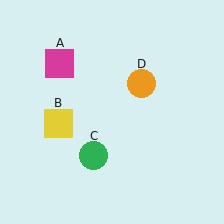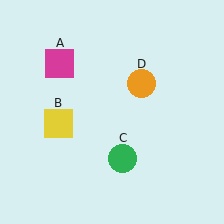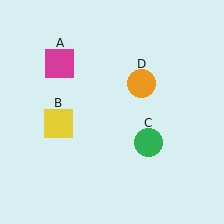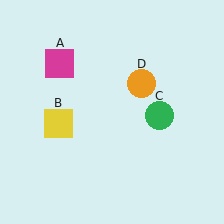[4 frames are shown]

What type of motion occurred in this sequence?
The green circle (object C) rotated counterclockwise around the center of the scene.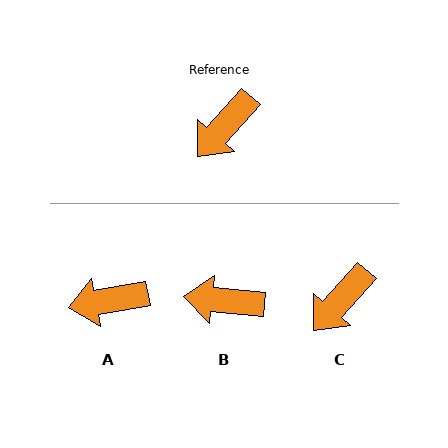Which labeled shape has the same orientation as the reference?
C.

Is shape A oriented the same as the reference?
No, it is off by about 38 degrees.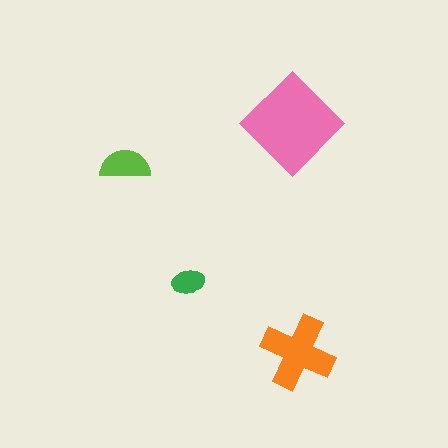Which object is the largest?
The pink diamond.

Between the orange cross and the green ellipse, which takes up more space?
The orange cross.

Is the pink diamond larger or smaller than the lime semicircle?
Larger.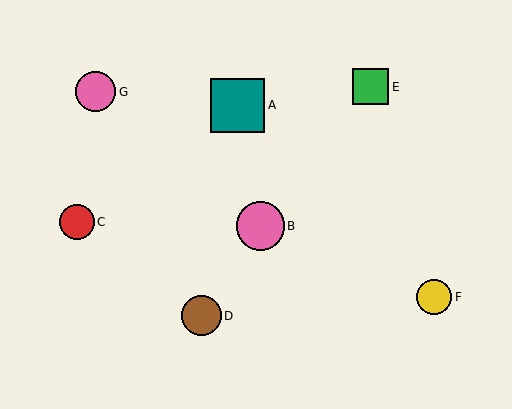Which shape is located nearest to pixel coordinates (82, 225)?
The red circle (labeled C) at (77, 222) is nearest to that location.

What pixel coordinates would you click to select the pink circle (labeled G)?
Click at (95, 92) to select the pink circle G.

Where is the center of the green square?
The center of the green square is at (371, 87).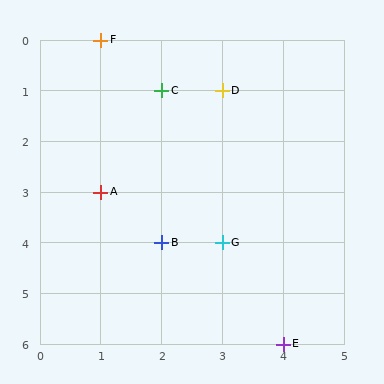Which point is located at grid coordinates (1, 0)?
Point F is at (1, 0).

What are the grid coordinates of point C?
Point C is at grid coordinates (2, 1).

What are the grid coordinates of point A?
Point A is at grid coordinates (1, 3).